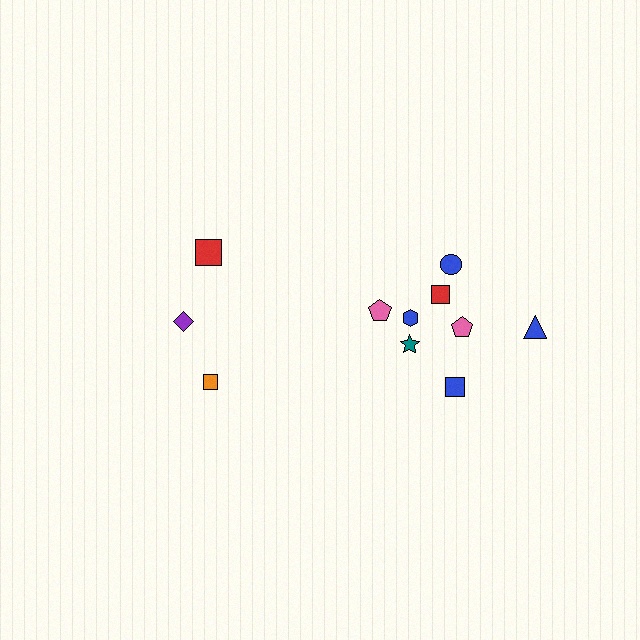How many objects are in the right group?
There are 8 objects.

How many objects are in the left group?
There are 3 objects.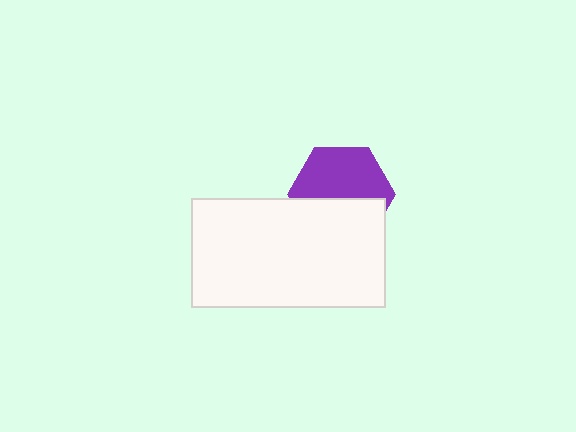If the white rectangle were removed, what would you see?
You would see the complete purple hexagon.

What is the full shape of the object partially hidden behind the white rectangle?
The partially hidden object is a purple hexagon.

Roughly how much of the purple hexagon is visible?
About half of it is visible (roughly 55%).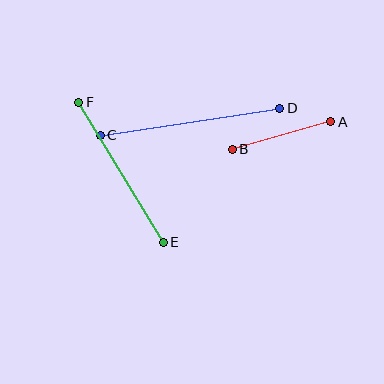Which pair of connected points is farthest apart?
Points C and D are farthest apart.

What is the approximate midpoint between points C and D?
The midpoint is at approximately (190, 122) pixels.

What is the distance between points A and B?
The distance is approximately 102 pixels.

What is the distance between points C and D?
The distance is approximately 181 pixels.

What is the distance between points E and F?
The distance is approximately 164 pixels.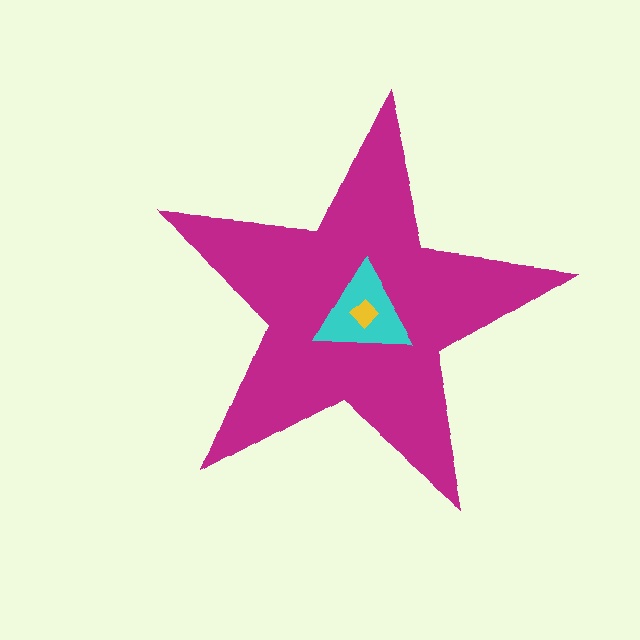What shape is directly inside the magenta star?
The cyan triangle.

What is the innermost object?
The yellow diamond.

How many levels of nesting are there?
3.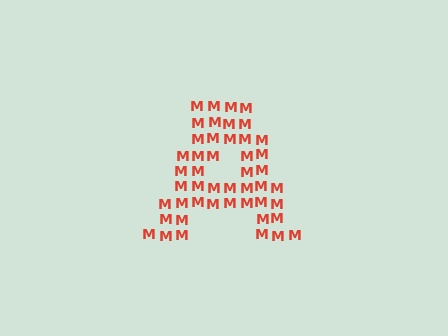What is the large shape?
The large shape is the letter A.